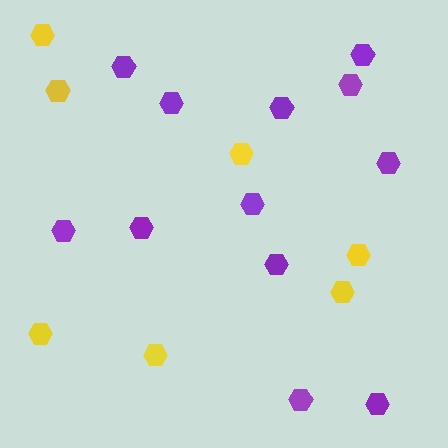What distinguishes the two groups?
There are 2 groups: one group of purple hexagons (12) and one group of yellow hexagons (7).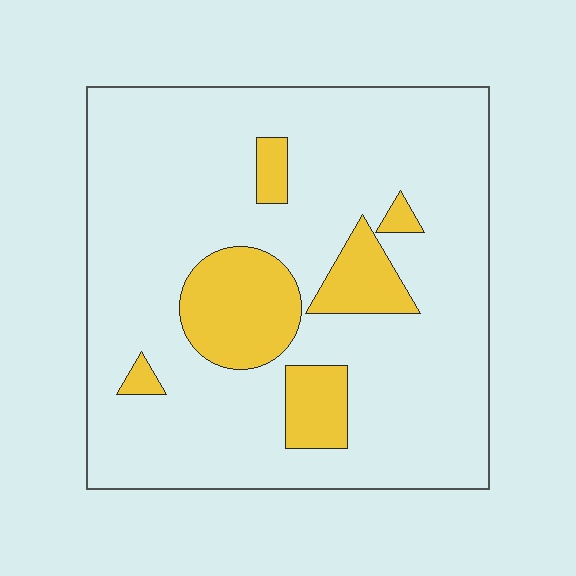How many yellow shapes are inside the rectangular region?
6.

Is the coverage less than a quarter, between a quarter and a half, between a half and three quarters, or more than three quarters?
Less than a quarter.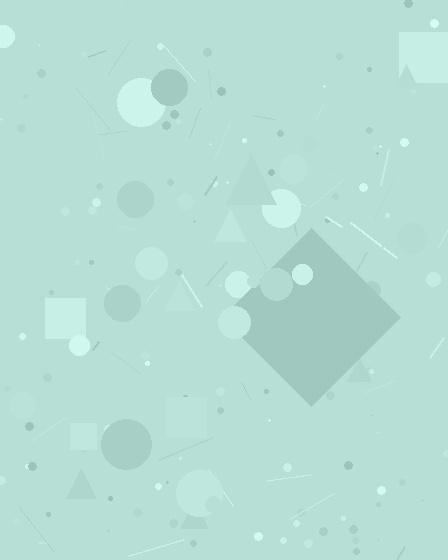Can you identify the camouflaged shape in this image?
The camouflaged shape is a diamond.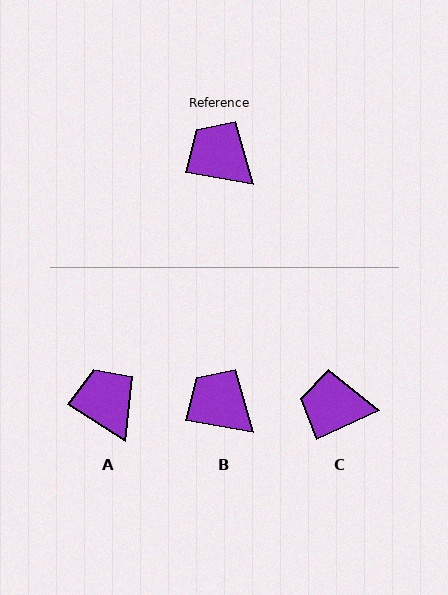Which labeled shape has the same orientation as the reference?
B.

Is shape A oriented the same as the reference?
No, it is off by about 22 degrees.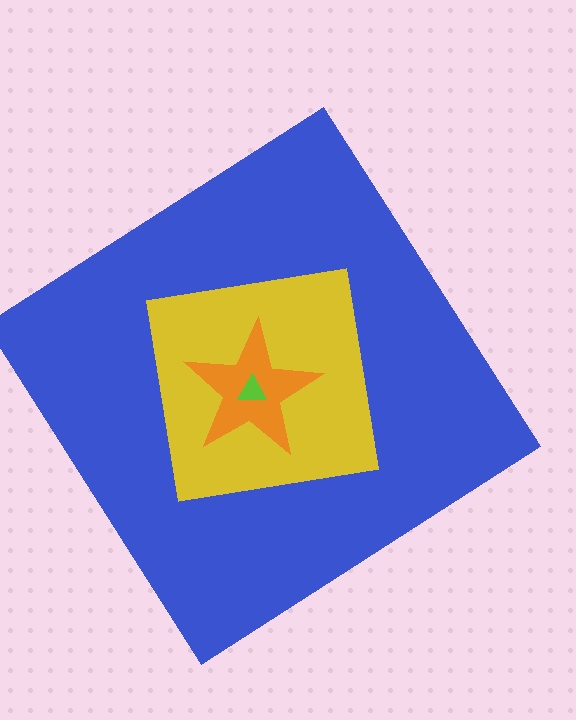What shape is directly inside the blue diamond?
The yellow square.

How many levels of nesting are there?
4.